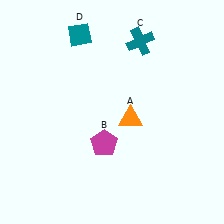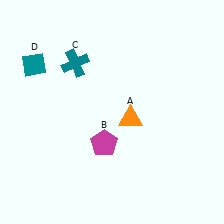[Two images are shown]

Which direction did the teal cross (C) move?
The teal cross (C) moved left.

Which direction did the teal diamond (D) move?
The teal diamond (D) moved left.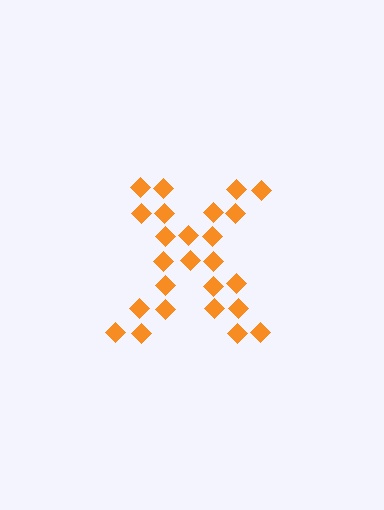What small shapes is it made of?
It is made of small diamonds.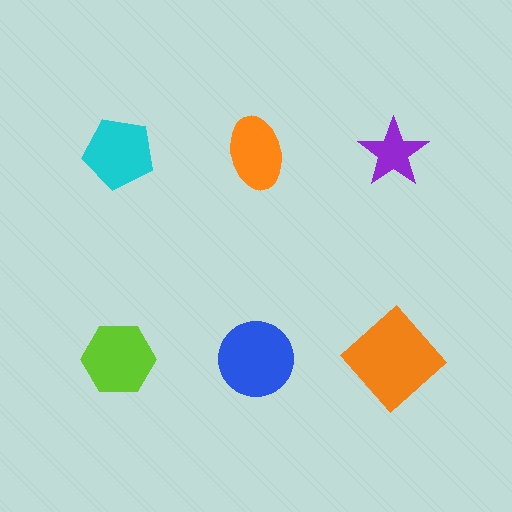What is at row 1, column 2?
An orange ellipse.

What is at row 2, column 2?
A blue circle.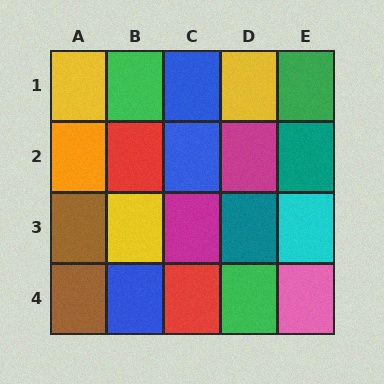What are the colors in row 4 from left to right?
Brown, blue, red, green, pink.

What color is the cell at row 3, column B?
Yellow.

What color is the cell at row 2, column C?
Blue.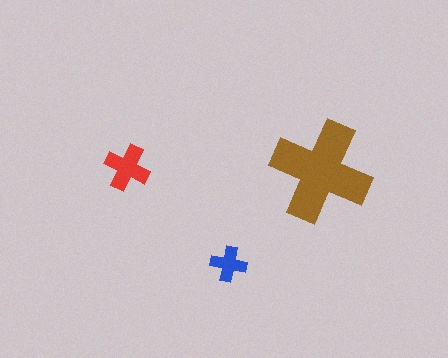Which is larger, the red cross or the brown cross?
The brown one.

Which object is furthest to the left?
The red cross is leftmost.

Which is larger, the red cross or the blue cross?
The red one.